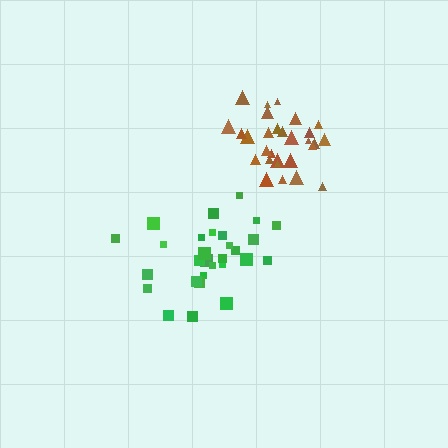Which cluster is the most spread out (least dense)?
Green.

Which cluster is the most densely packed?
Brown.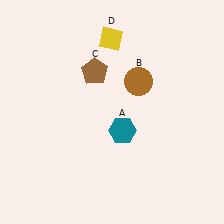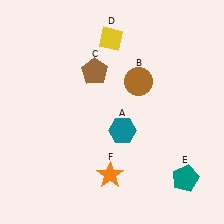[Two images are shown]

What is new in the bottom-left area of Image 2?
An orange star (F) was added in the bottom-left area of Image 2.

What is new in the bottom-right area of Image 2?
A teal pentagon (E) was added in the bottom-right area of Image 2.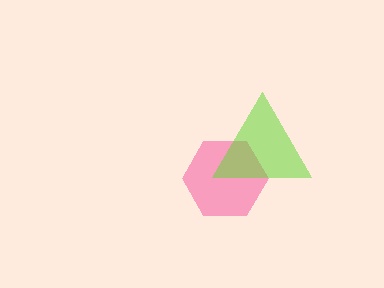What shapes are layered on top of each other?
The layered shapes are: a pink hexagon, a lime triangle.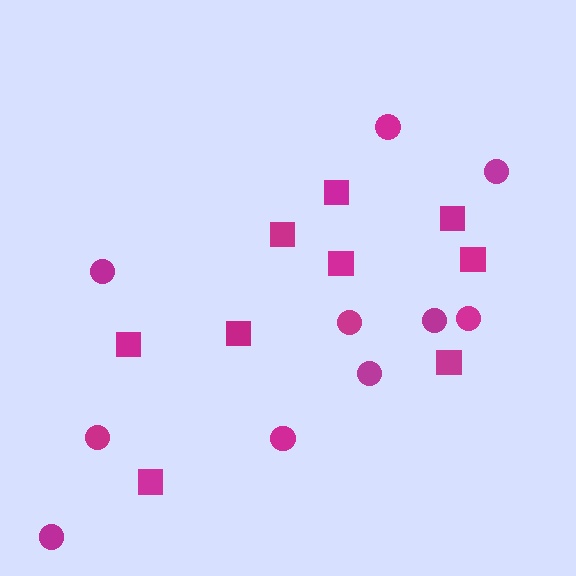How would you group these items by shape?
There are 2 groups: one group of squares (9) and one group of circles (10).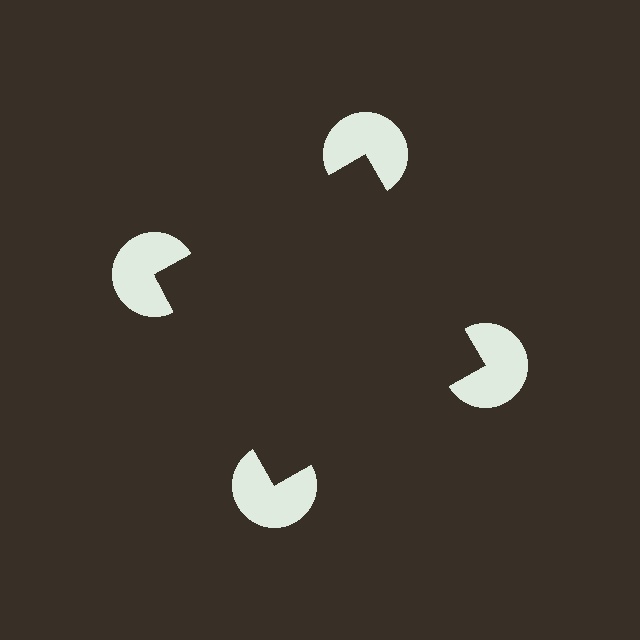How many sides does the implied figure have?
4 sides.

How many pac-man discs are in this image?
There are 4 — one at each vertex of the illusory square.